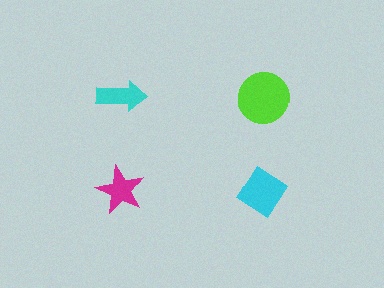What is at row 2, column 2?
A cyan diamond.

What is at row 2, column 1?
A magenta star.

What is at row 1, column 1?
A cyan arrow.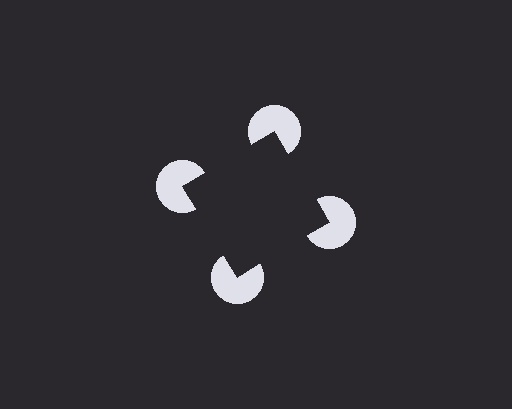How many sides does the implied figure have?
4 sides.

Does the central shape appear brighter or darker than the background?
It typically appears slightly darker than the background, even though no actual brightness change is drawn.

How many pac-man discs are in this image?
There are 4 — one at each vertex of the illusory square.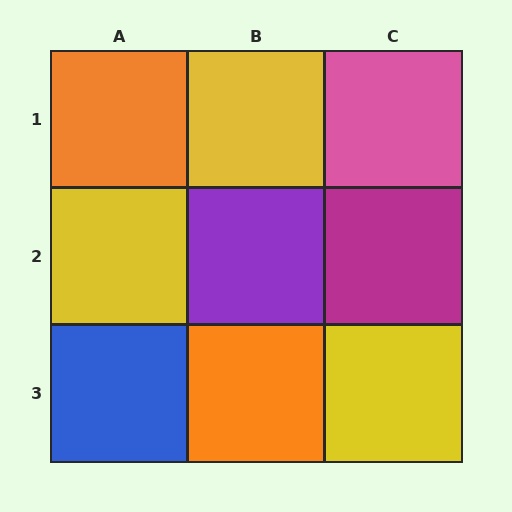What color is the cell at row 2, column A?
Yellow.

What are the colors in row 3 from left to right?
Blue, orange, yellow.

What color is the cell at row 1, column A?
Orange.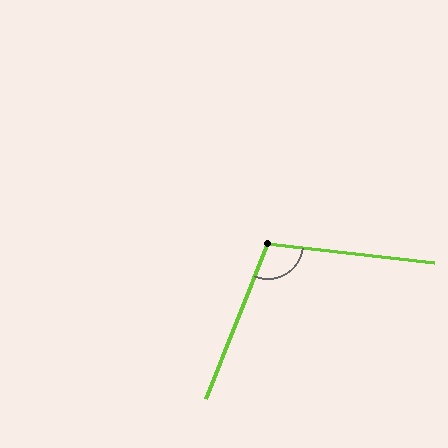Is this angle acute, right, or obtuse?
It is obtuse.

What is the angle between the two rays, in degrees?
Approximately 106 degrees.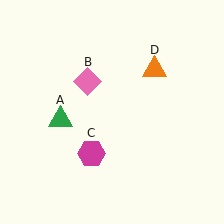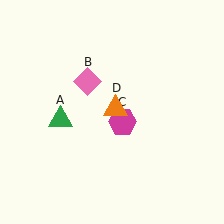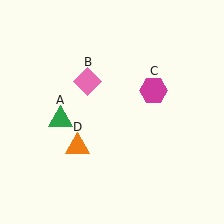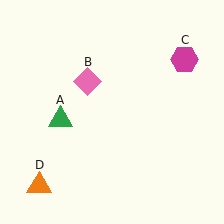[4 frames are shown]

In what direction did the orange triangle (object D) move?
The orange triangle (object D) moved down and to the left.